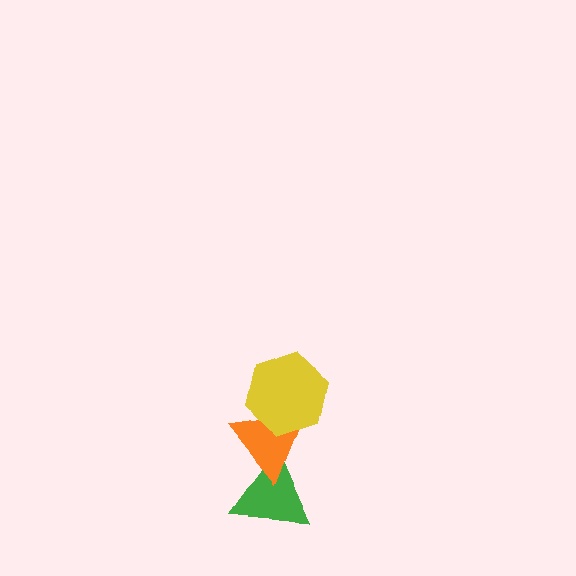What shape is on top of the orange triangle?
The yellow hexagon is on top of the orange triangle.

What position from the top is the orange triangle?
The orange triangle is 2nd from the top.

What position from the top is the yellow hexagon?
The yellow hexagon is 1st from the top.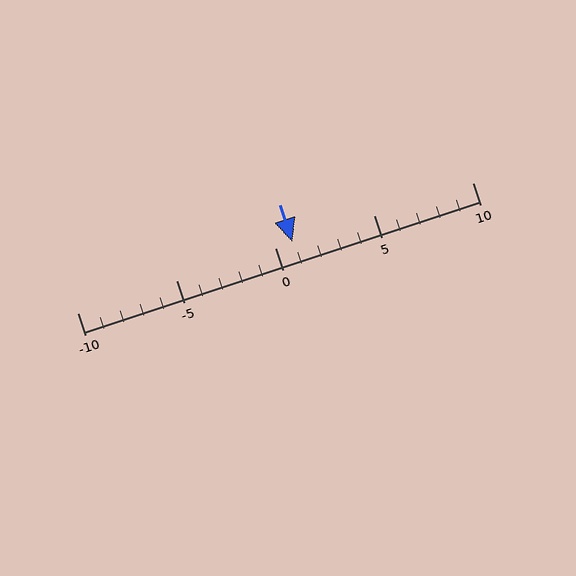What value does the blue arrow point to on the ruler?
The blue arrow points to approximately 1.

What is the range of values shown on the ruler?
The ruler shows values from -10 to 10.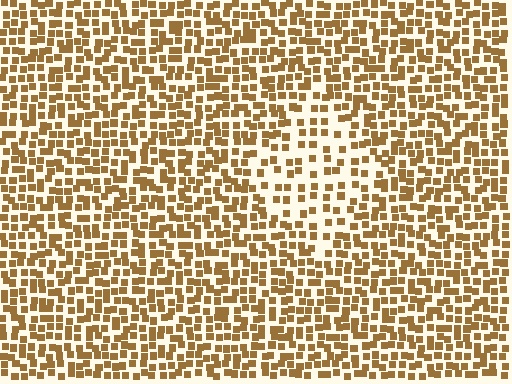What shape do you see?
I see a diamond.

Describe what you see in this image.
The image contains small brown elements arranged at two different densities. A diamond-shaped region is visible where the elements are less densely packed than the surrounding area.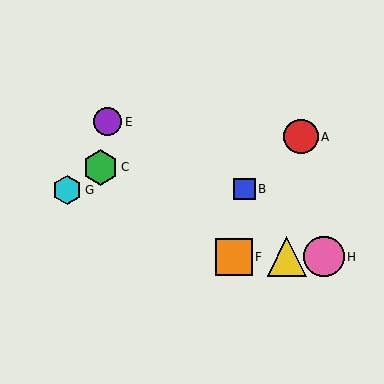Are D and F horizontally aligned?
Yes, both are at y≈257.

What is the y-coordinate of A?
Object A is at y≈137.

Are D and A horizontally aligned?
No, D is at y≈257 and A is at y≈137.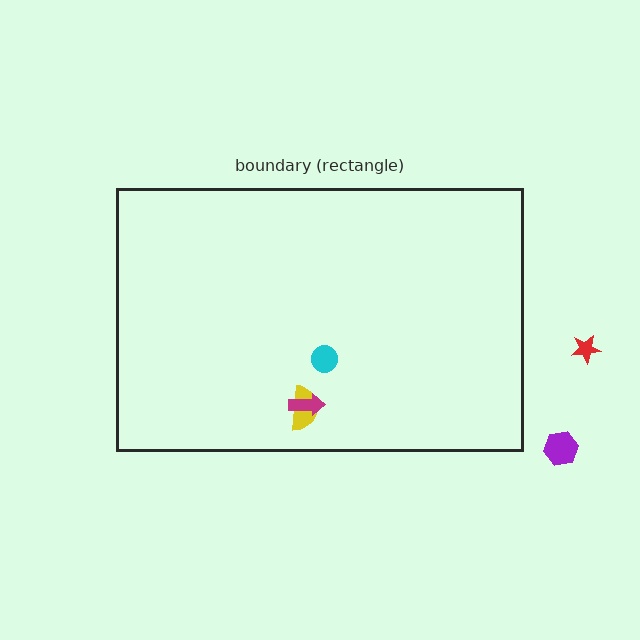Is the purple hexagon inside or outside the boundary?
Outside.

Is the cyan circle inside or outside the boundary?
Inside.